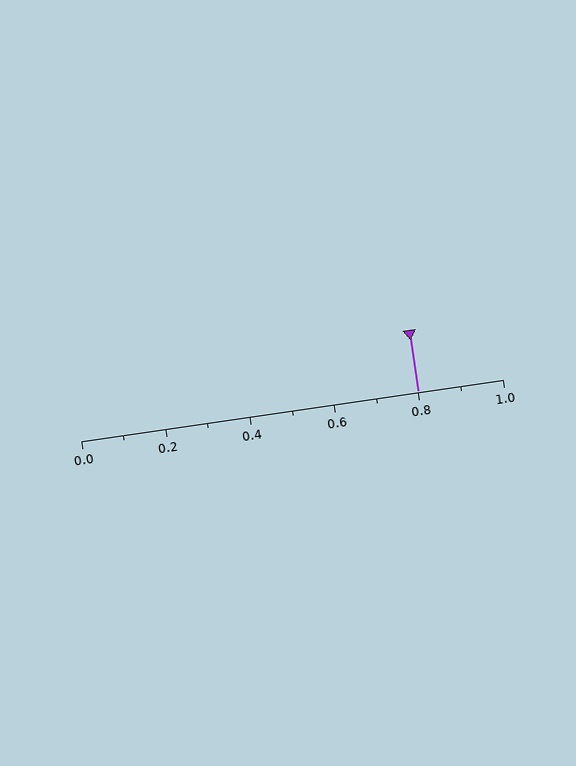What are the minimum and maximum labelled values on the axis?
The axis runs from 0.0 to 1.0.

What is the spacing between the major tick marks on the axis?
The major ticks are spaced 0.2 apart.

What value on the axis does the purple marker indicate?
The marker indicates approximately 0.8.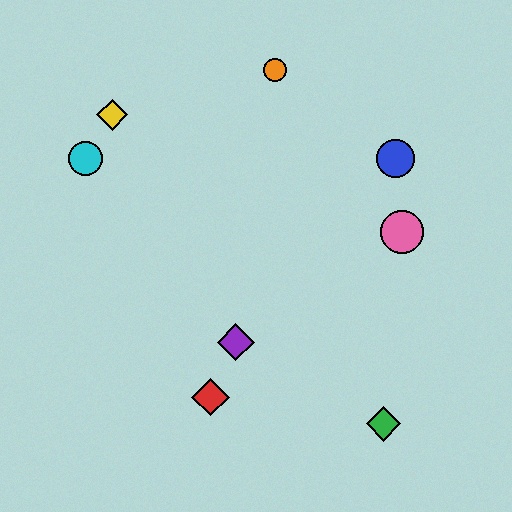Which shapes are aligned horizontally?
The blue circle, the cyan circle are aligned horizontally.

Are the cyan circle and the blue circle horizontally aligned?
Yes, both are at y≈159.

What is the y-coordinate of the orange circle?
The orange circle is at y≈70.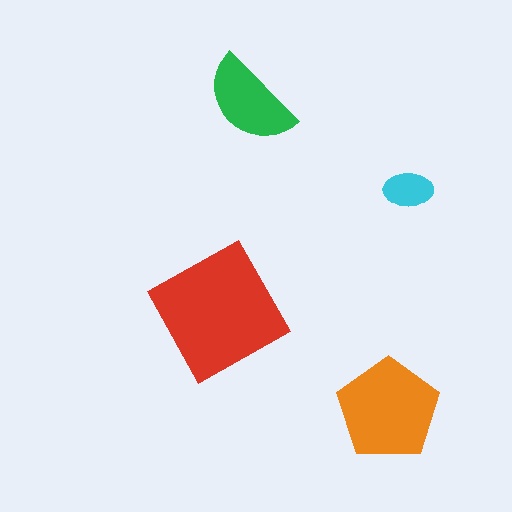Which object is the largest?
The red square.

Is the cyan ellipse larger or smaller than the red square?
Smaller.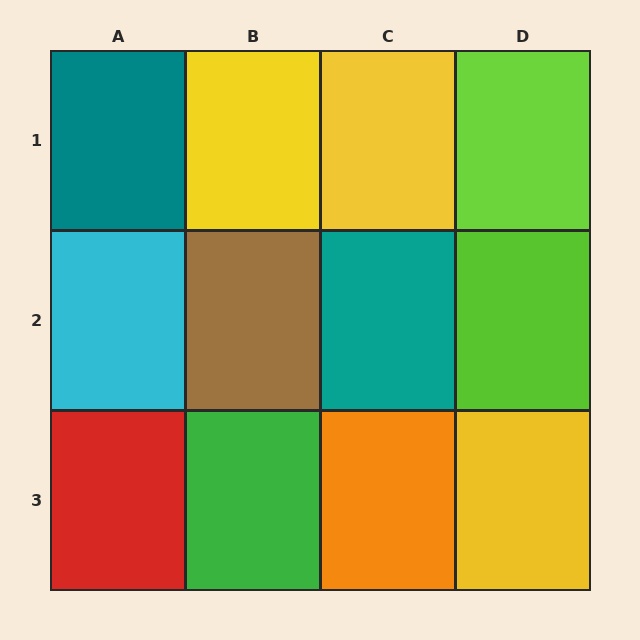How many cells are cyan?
1 cell is cyan.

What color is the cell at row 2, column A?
Cyan.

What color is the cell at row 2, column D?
Lime.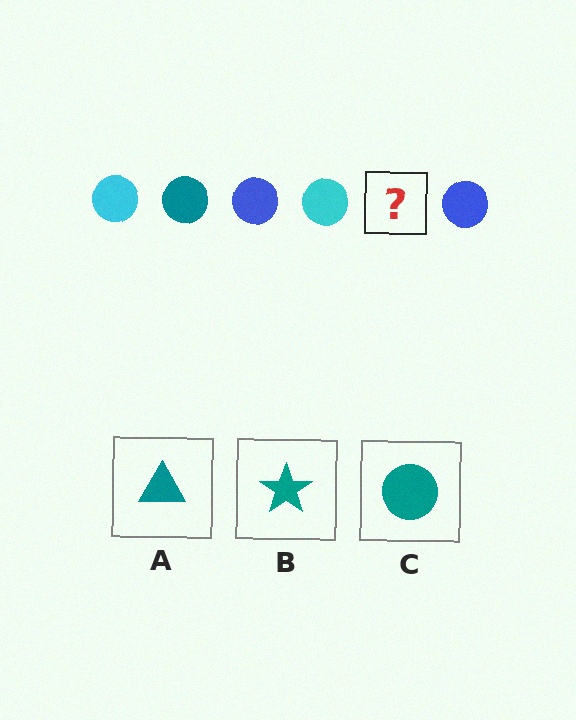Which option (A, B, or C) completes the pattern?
C.